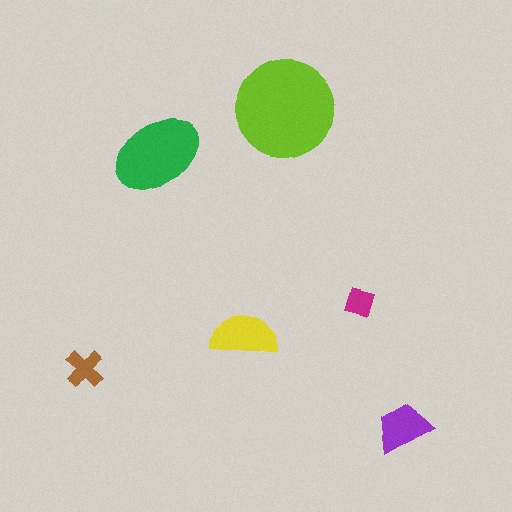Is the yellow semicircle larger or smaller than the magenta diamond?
Larger.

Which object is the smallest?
The magenta diamond.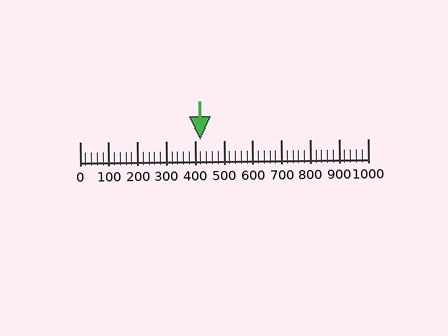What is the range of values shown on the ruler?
The ruler shows values from 0 to 1000.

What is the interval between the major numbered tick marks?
The major tick marks are spaced 100 units apart.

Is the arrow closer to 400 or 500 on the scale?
The arrow is closer to 400.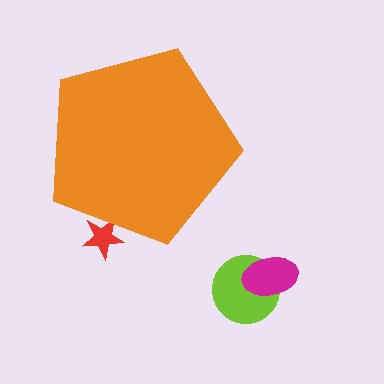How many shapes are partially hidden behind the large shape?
1 shape is partially hidden.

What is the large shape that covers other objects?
An orange pentagon.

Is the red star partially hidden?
Yes, the red star is partially hidden behind the orange pentagon.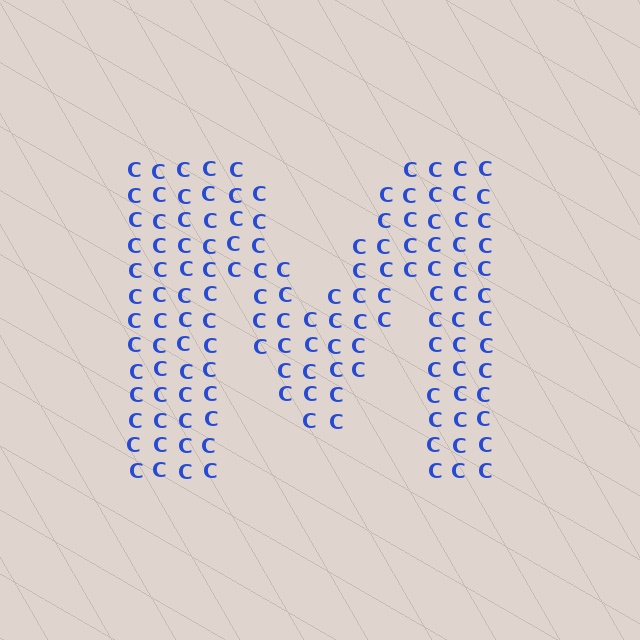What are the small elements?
The small elements are letter C's.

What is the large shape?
The large shape is the letter M.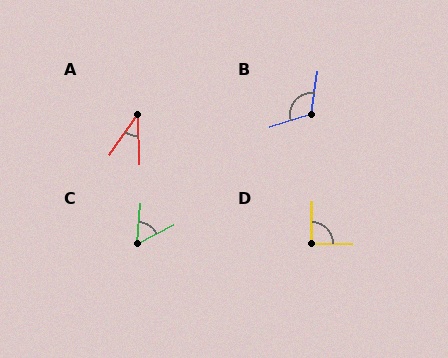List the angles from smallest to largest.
A (37°), C (58°), D (90°), B (116°).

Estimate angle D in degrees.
Approximately 90 degrees.